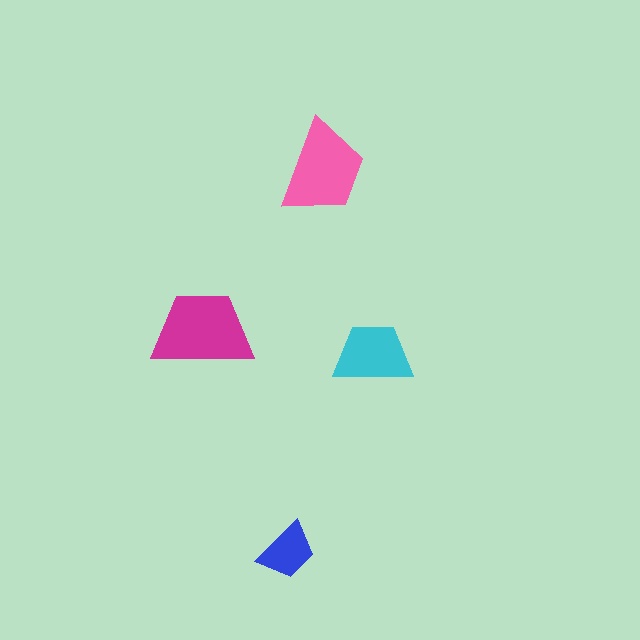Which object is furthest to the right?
The cyan trapezoid is rightmost.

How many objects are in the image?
There are 4 objects in the image.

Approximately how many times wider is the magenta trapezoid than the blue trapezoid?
About 1.5 times wider.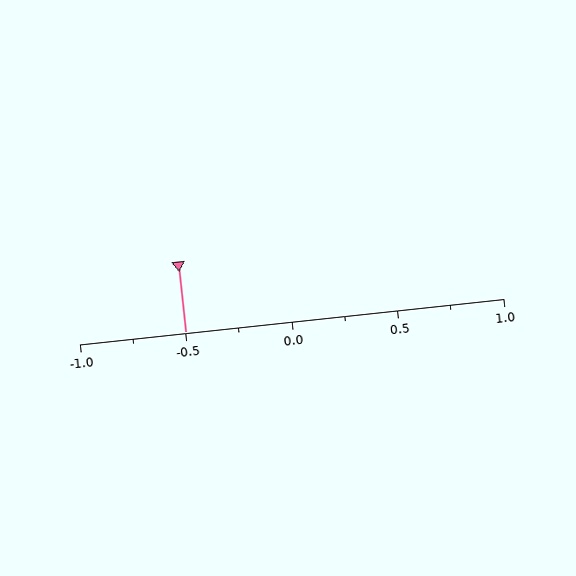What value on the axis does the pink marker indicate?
The marker indicates approximately -0.5.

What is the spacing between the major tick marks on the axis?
The major ticks are spaced 0.5 apart.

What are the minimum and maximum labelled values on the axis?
The axis runs from -1.0 to 1.0.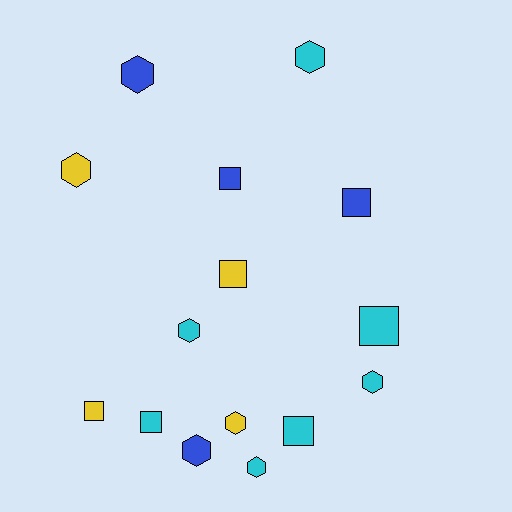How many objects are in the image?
There are 15 objects.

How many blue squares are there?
There are 2 blue squares.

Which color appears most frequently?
Cyan, with 7 objects.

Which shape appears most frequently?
Hexagon, with 8 objects.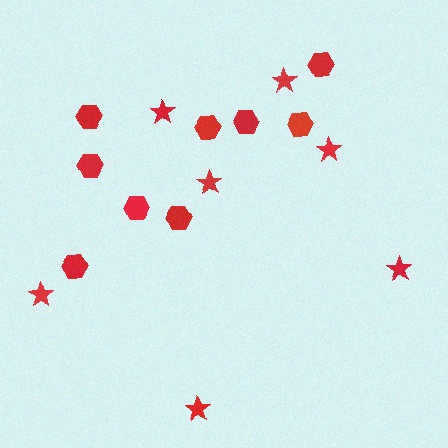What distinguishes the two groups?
There are 2 groups: one group of stars (7) and one group of hexagons (9).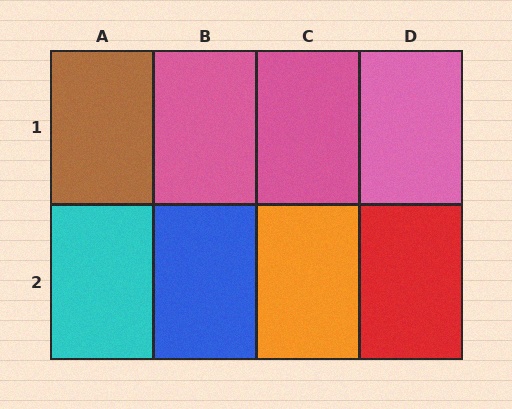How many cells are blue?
1 cell is blue.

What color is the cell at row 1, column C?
Pink.